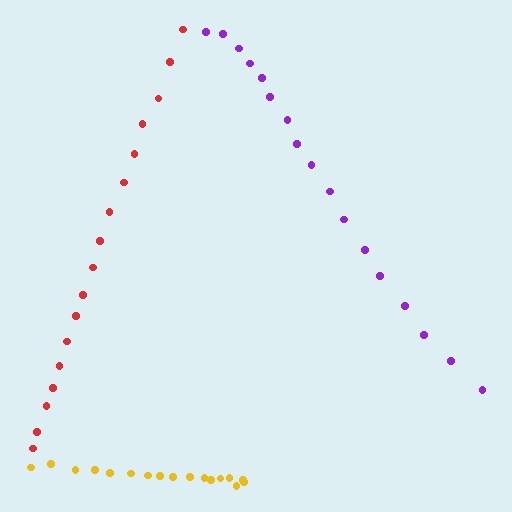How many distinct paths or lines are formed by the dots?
There are 3 distinct paths.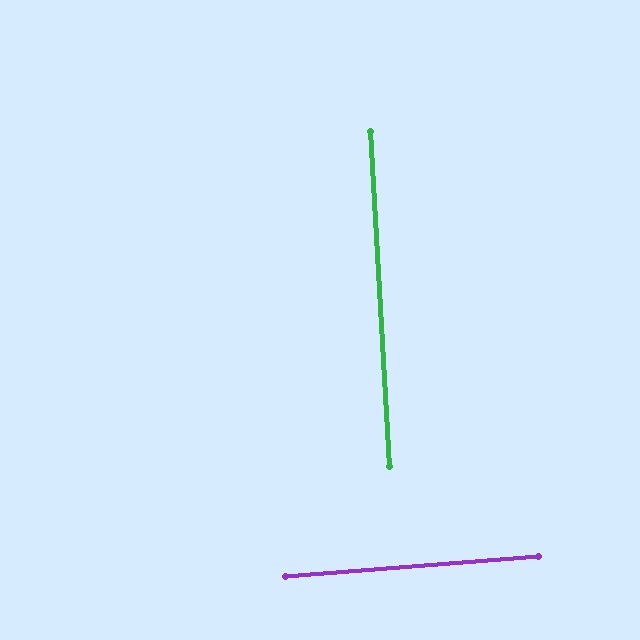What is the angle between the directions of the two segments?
Approximately 89 degrees.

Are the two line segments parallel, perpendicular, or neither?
Perpendicular — they meet at approximately 89°.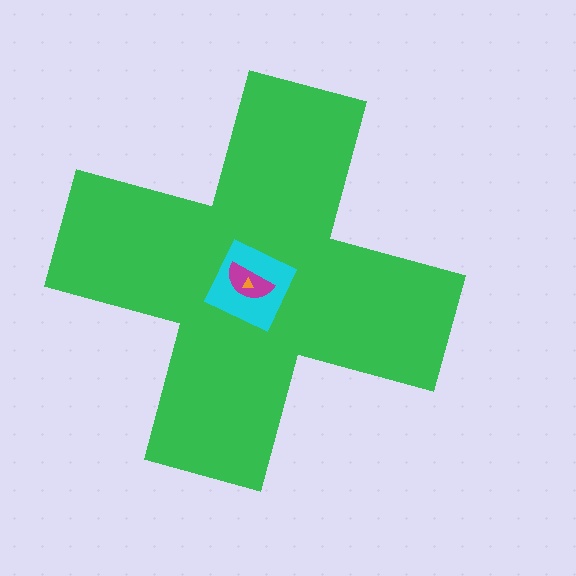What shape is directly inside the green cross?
The cyan diamond.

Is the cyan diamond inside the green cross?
Yes.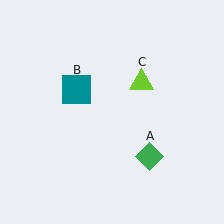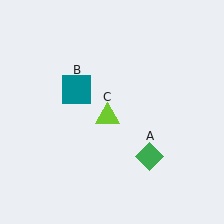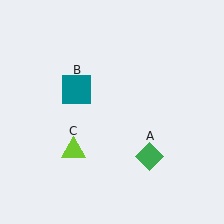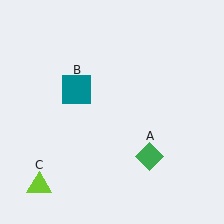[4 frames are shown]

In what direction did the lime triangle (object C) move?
The lime triangle (object C) moved down and to the left.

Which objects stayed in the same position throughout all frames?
Green diamond (object A) and teal square (object B) remained stationary.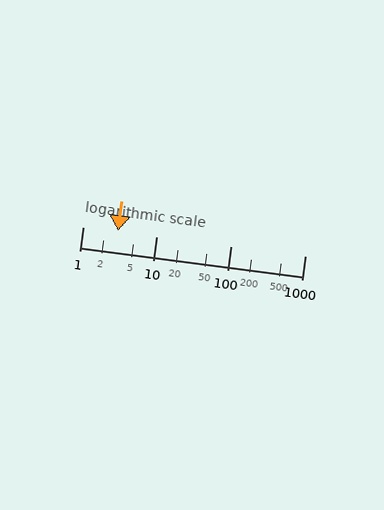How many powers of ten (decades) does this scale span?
The scale spans 3 decades, from 1 to 1000.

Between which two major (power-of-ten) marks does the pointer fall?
The pointer is between 1 and 10.